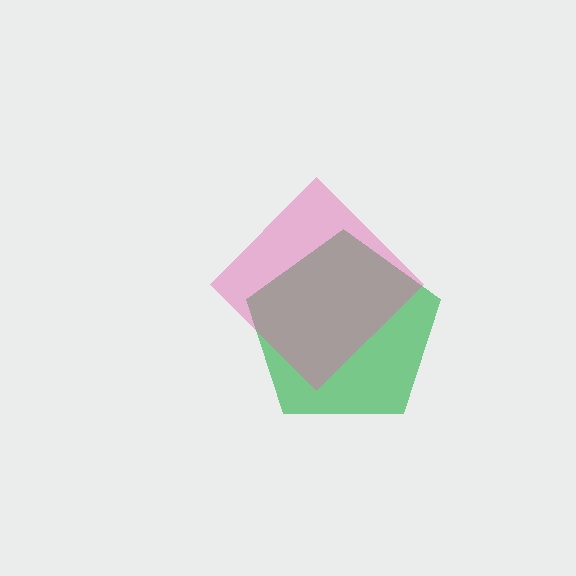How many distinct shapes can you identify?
There are 2 distinct shapes: a green pentagon, a pink diamond.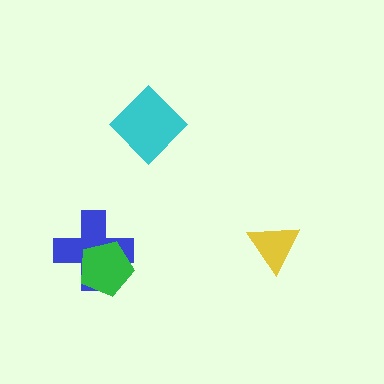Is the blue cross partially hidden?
Yes, it is partially covered by another shape.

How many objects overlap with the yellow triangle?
0 objects overlap with the yellow triangle.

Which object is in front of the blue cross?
The green pentagon is in front of the blue cross.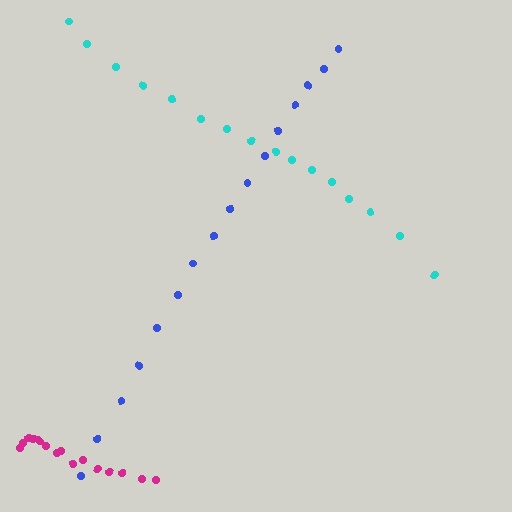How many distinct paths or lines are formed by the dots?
There are 3 distinct paths.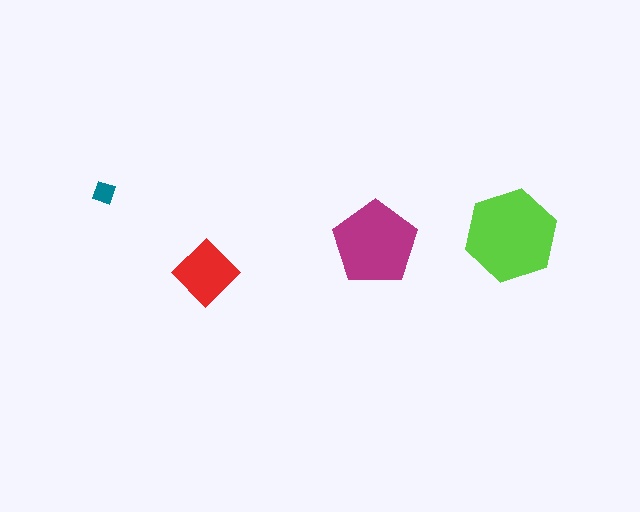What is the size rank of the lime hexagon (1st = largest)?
1st.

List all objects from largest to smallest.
The lime hexagon, the magenta pentagon, the red diamond, the teal diamond.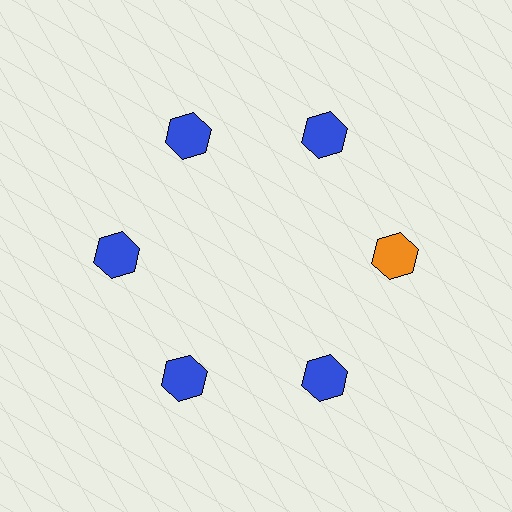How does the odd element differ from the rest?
It has a different color: orange instead of blue.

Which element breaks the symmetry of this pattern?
The orange hexagon at roughly the 3 o'clock position breaks the symmetry. All other shapes are blue hexagons.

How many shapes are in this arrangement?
There are 6 shapes arranged in a ring pattern.